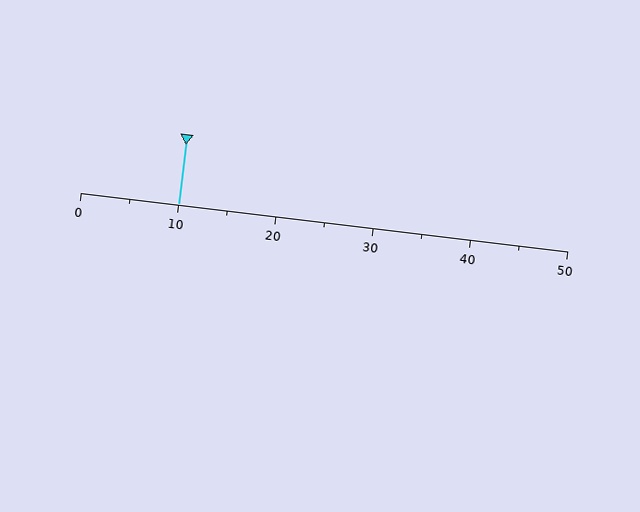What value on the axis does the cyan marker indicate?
The marker indicates approximately 10.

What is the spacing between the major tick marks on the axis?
The major ticks are spaced 10 apart.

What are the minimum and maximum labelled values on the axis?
The axis runs from 0 to 50.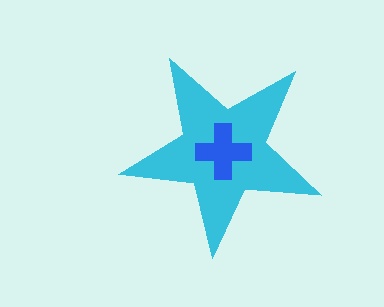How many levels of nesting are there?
2.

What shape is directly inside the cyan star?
The blue cross.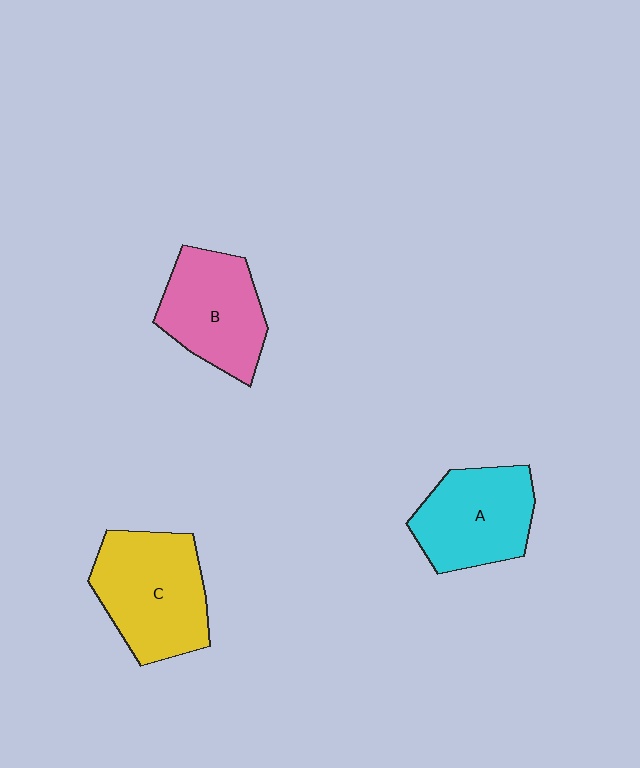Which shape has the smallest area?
Shape B (pink).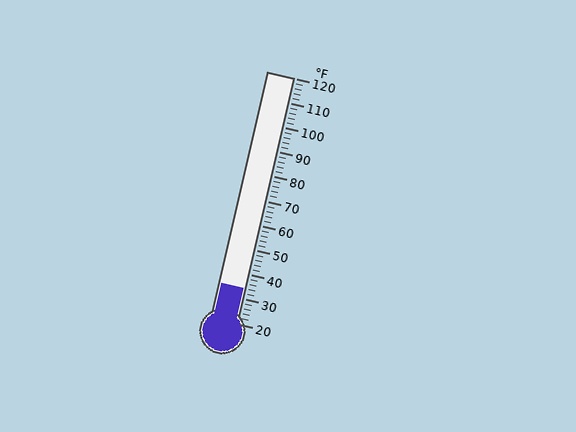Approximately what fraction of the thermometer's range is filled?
The thermometer is filled to approximately 15% of its range.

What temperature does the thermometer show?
The thermometer shows approximately 34°F.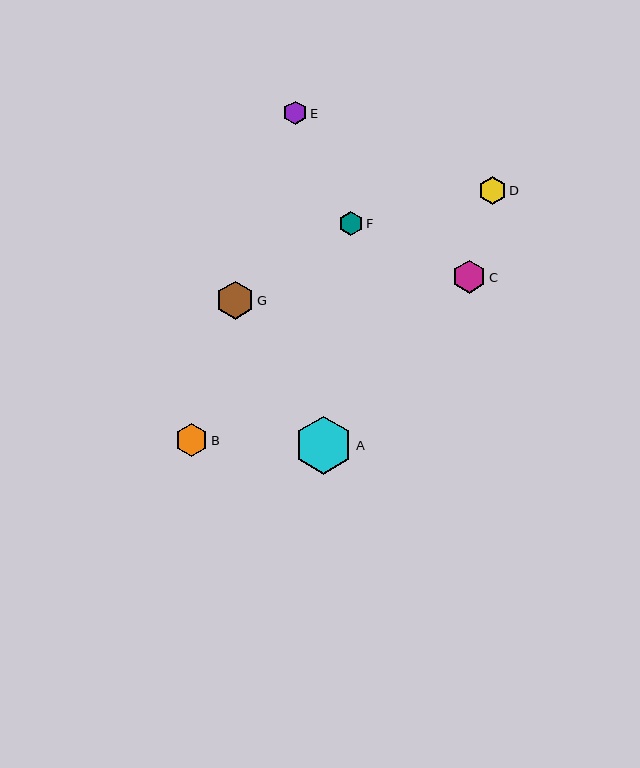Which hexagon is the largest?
Hexagon A is the largest with a size of approximately 58 pixels.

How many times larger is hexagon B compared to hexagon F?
Hexagon B is approximately 1.3 times the size of hexagon F.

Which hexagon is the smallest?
Hexagon E is the smallest with a size of approximately 24 pixels.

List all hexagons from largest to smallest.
From largest to smallest: A, G, B, C, D, F, E.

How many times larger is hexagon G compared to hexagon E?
Hexagon G is approximately 1.6 times the size of hexagon E.